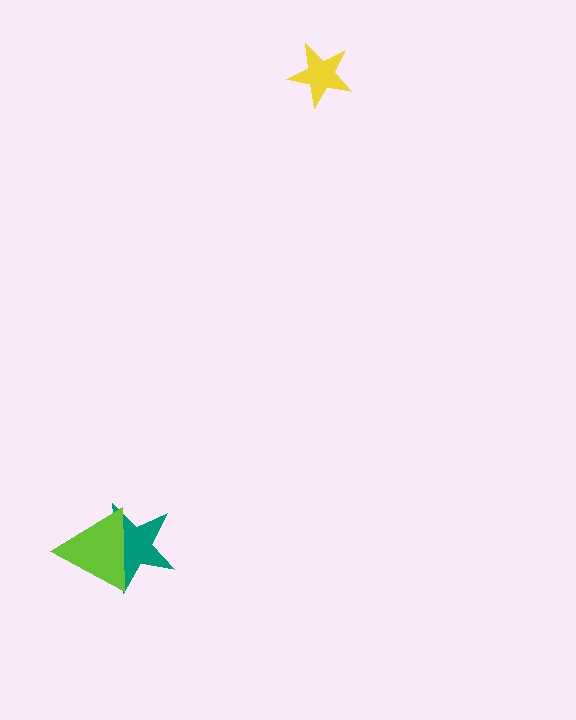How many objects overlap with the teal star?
1 object overlaps with the teal star.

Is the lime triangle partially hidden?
No, no other shape covers it.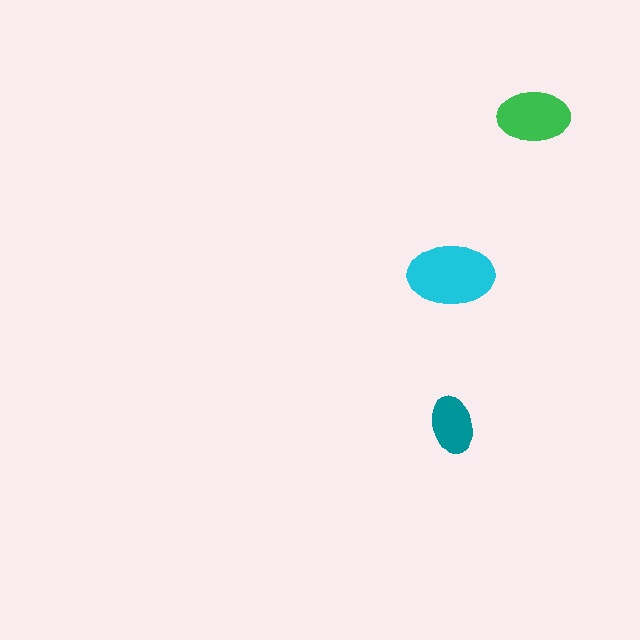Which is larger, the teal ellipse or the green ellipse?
The green one.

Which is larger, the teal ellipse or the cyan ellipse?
The cyan one.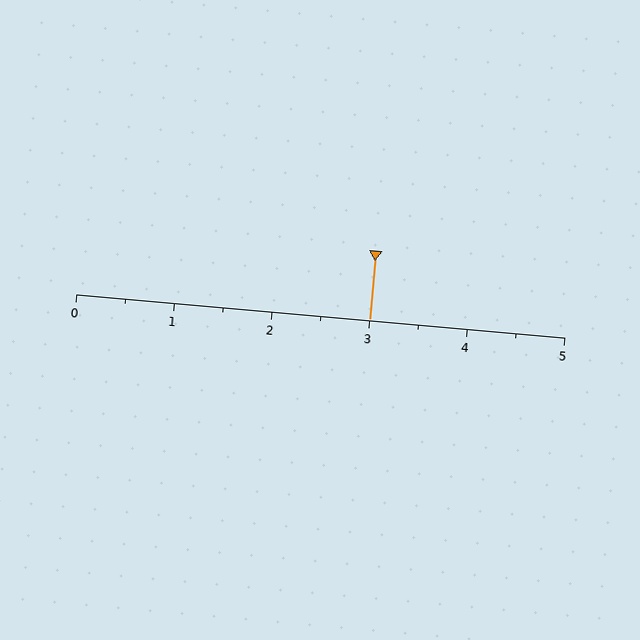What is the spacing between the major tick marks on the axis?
The major ticks are spaced 1 apart.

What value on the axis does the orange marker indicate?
The marker indicates approximately 3.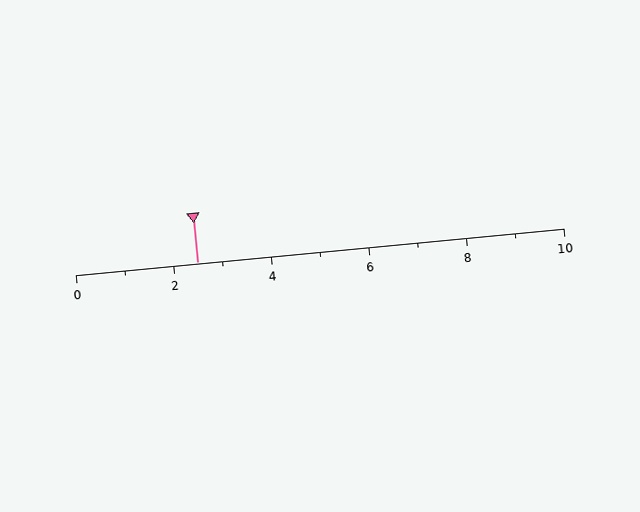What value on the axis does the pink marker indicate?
The marker indicates approximately 2.5.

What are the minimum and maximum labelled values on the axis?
The axis runs from 0 to 10.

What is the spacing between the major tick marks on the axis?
The major ticks are spaced 2 apart.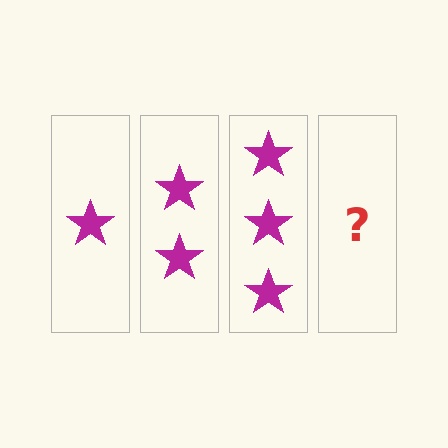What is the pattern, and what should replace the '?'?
The pattern is that each step adds one more star. The '?' should be 4 stars.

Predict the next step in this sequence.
The next step is 4 stars.